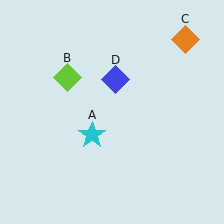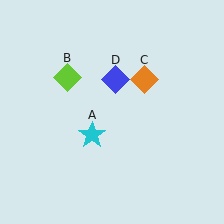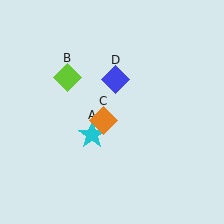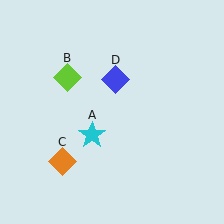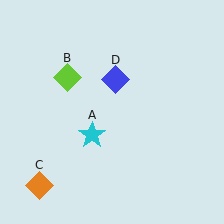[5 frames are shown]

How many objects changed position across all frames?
1 object changed position: orange diamond (object C).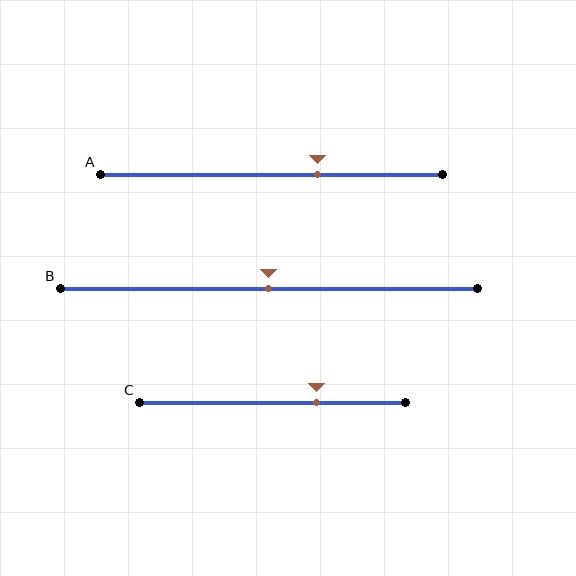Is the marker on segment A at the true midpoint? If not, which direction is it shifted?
No, the marker on segment A is shifted to the right by about 13% of the segment length.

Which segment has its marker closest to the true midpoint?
Segment B has its marker closest to the true midpoint.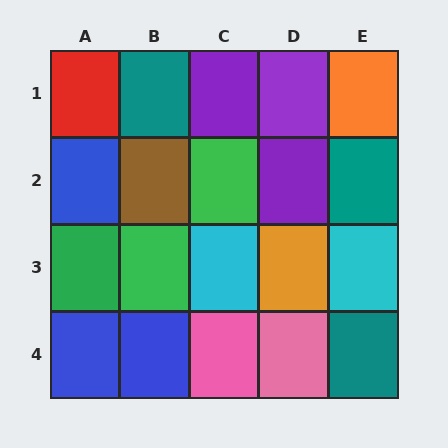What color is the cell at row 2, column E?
Teal.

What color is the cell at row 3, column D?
Orange.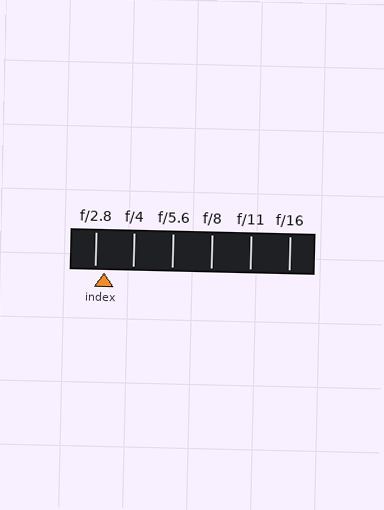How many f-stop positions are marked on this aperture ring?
There are 6 f-stop positions marked.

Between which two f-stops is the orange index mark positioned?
The index mark is between f/2.8 and f/4.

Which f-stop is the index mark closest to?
The index mark is closest to f/2.8.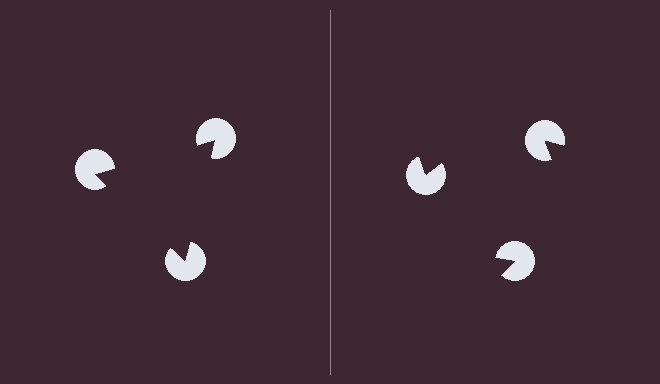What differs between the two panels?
The pac-man discs are positioned identically on both sides; only the wedge orientations differ. On the left they align to a triangle; on the right they are misaligned.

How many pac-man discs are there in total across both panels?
6 — 3 on each side.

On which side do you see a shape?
An illusory triangle appears on the left side. On the right side the wedge cuts are rotated, so no coherent shape forms.